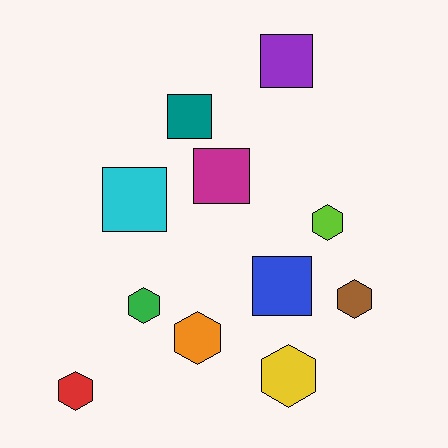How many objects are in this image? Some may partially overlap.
There are 11 objects.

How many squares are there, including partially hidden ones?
There are 5 squares.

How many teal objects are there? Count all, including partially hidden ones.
There is 1 teal object.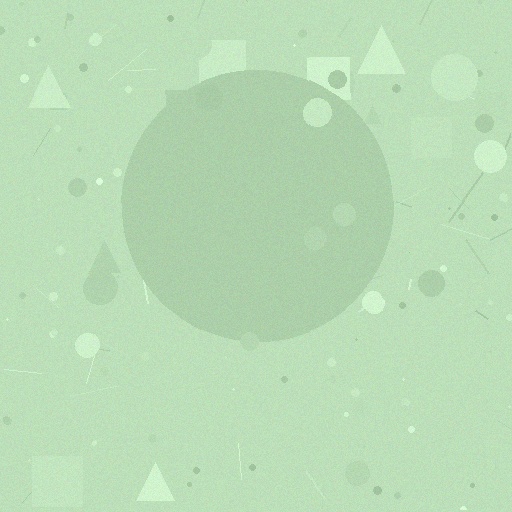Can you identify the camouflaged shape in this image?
The camouflaged shape is a circle.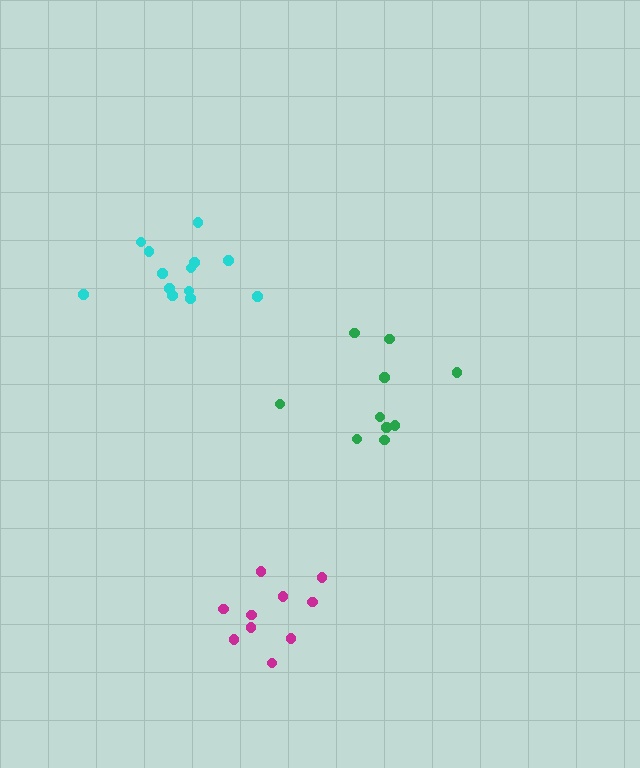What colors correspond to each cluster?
The clusters are colored: green, cyan, magenta.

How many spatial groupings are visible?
There are 3 spatial groupings.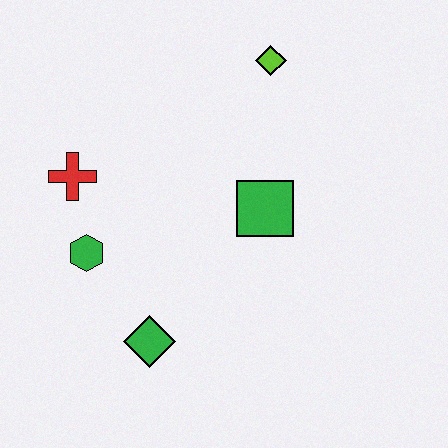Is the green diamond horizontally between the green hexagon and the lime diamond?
Yes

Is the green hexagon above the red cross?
No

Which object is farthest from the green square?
The red cross is farthest from the green square.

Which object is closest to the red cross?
The green hexagon is closest to the red cross.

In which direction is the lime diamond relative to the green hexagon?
The lime diamond is above the green hexagon.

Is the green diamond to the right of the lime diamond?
No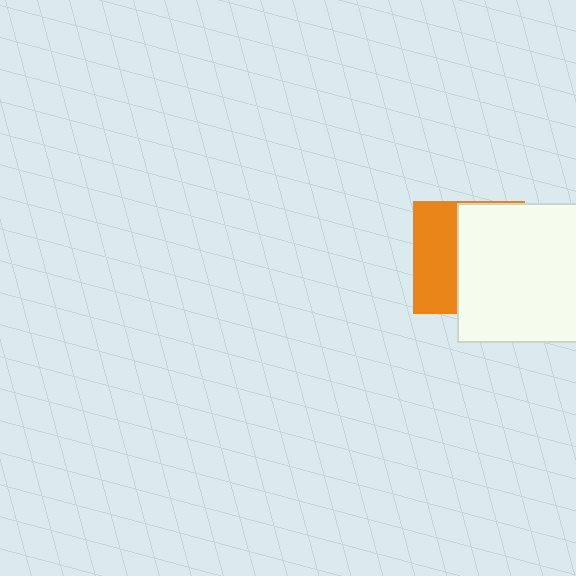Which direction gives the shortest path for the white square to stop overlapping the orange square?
Moving right gives the shortest separation.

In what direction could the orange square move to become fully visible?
The orange square could move left. That would shift it out from behind the white square entirely.